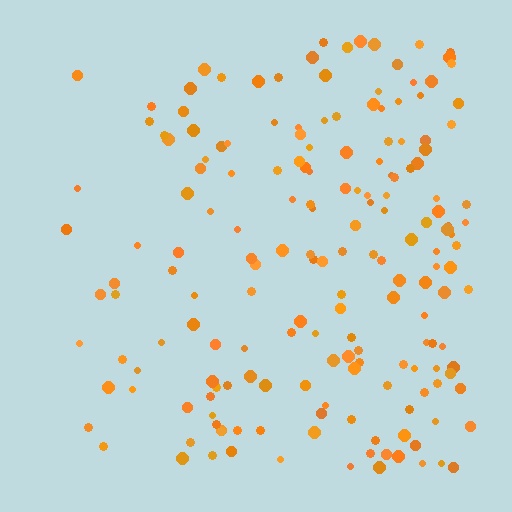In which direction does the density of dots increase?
From left to right, with the right side densest.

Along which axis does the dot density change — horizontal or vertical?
Horizontal.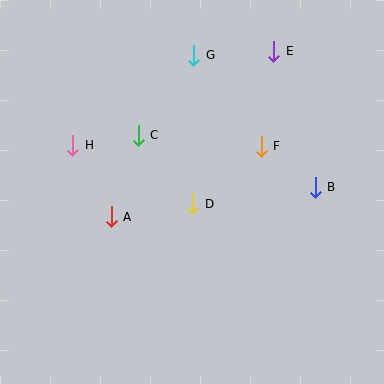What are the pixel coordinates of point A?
Point A is at (111, 217).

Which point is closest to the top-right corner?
Point E is closest to the top-right corner.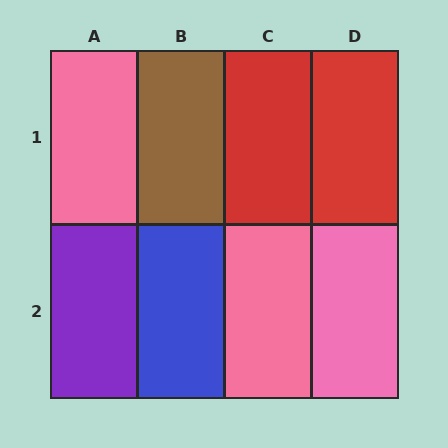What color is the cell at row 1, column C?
Red.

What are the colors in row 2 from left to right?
Purple, blue, pink, pink.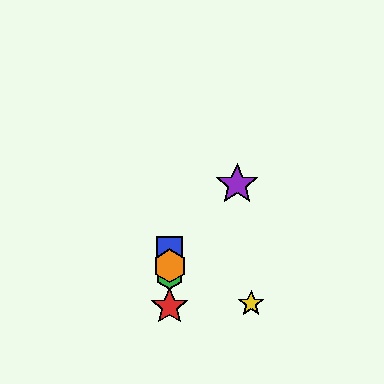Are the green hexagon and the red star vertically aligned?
Yes, both are at x≈170.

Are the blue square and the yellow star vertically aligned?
No, the blue square is at x≈170 and the yellow star is at x≈251.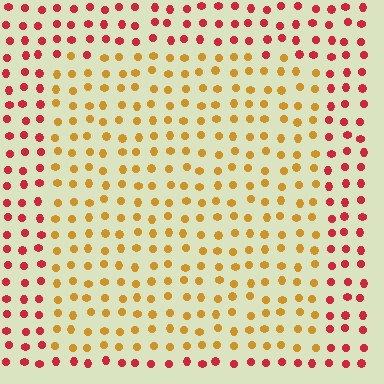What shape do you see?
I see a rectangle.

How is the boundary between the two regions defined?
The boundary is defined purely by a slight shift in hue (about 47 degrees). Spacing, size, and orientation are identical on both sides.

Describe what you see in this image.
The image is filled with small red elements in a uniform arrangement. A rectangle-shaped region is visible where the elements are tinted to a slightly different hue, forming a subtle color boundary.